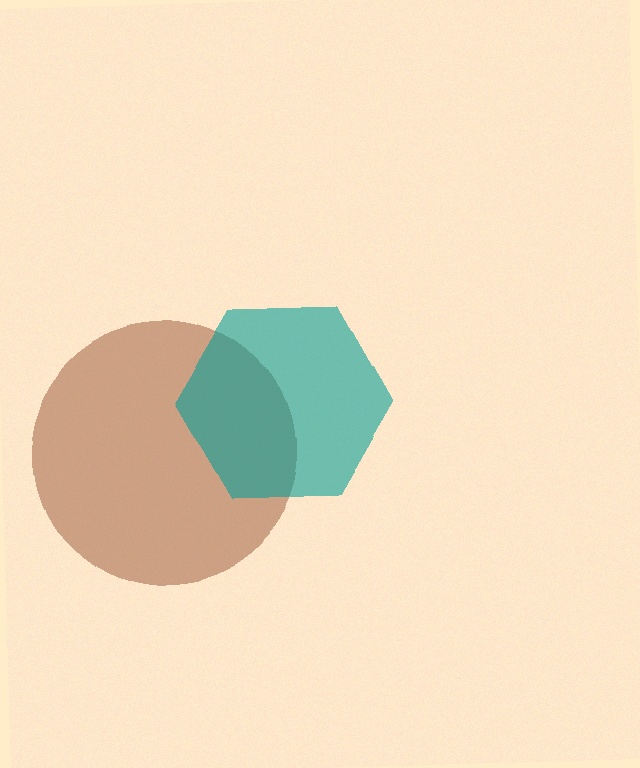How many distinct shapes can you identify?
There are 2 distinct shapes: a brown circle, a teal hexagon.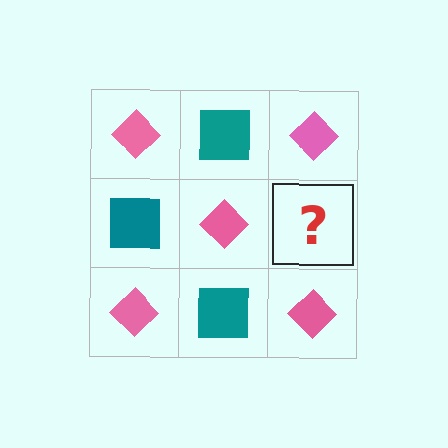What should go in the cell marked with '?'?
The missing cell should contain a teal square.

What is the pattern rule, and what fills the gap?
The rule is that it alternates pink diamond and teal square in a checkerboard pattern. The gap should be filled with a teal square.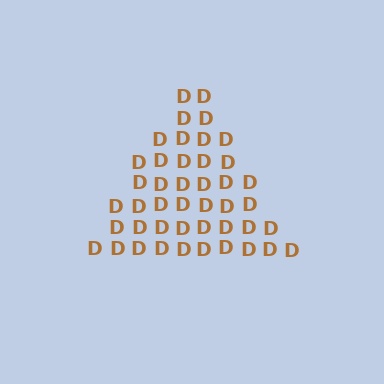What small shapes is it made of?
It is made of small letter D's.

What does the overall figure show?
The overall figure shows a triangle.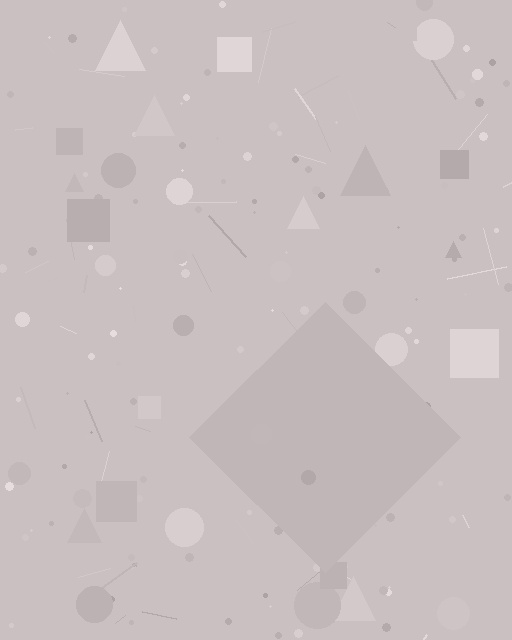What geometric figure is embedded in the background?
A diamond is embedded in the background.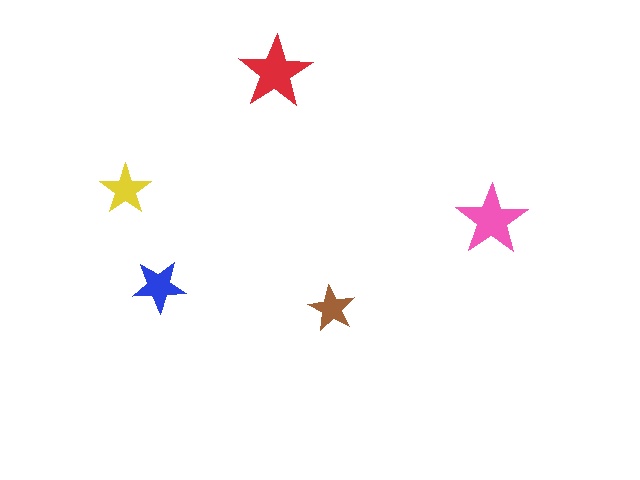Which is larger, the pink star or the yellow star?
The pink one.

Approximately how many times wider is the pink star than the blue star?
About 1.5 times wider.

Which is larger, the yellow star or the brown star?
The yellow one.